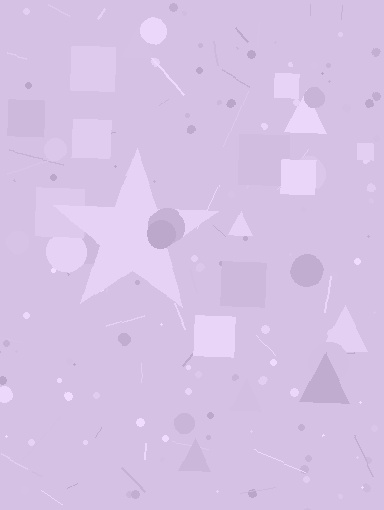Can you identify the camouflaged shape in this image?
The camouflaged shape is a star.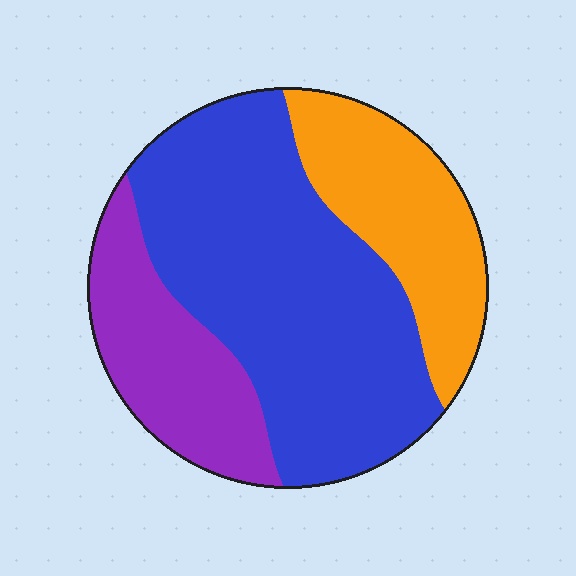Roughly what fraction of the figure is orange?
Orange takes up about one quarter (1/4) of the figure.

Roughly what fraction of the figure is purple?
Purple takes up less than a quarter of the figure.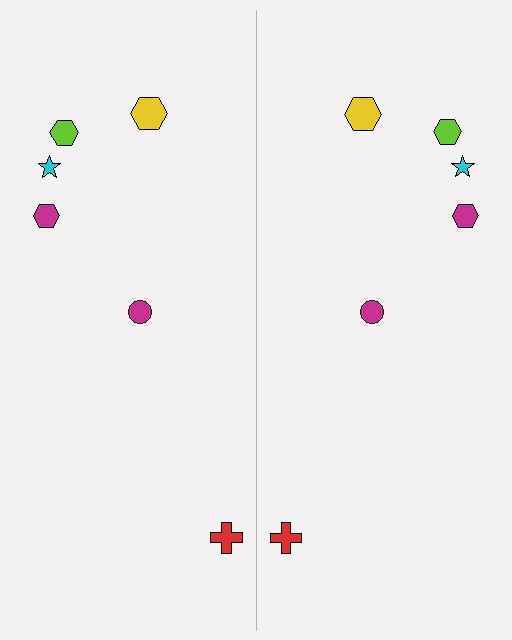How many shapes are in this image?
There are 12 shapes in this image.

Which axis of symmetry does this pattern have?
The pattern has a vertical axis of symmetry running through the center of the image.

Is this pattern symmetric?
Yes, this pattern has bilateral (reflection) symmetry.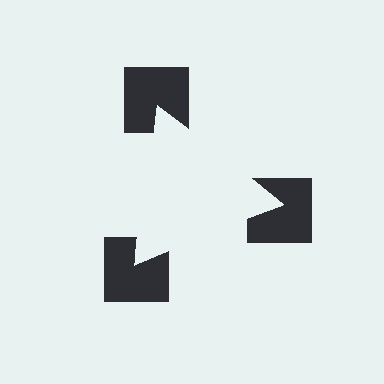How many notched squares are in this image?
There are 3 — one at each vertex of the illusory triangle.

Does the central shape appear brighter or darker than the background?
It typically appears slightly brighter than the background, even though no actual brightness change is drawn.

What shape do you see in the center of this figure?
An illusory triangle — its edges are inferred from the aligned wedge cuts in the notched squares, not physically drawn.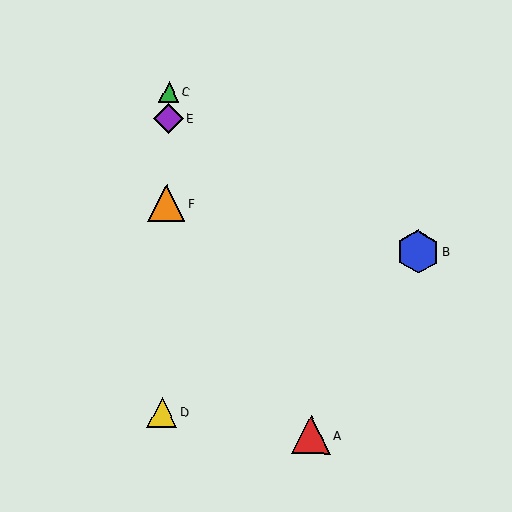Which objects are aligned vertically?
Objects C, D, E, F are aligned vertically.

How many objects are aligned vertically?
4 objects (C, D, E, F) are aligned vertically.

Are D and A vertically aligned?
No, D is at x≈162 and A is at x≈311.